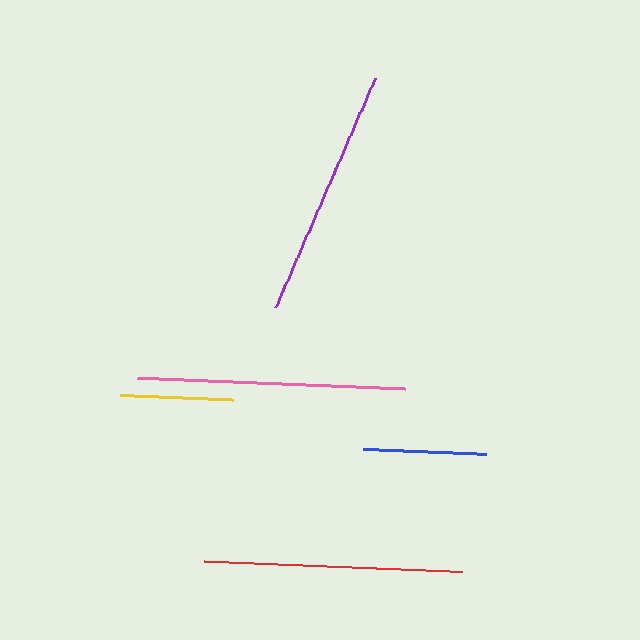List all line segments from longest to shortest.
From longest to shortest: pink, red, purple, blue, yellow.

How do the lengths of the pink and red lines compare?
The pink and red lines are approximately the same length.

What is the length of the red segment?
The red segment is approximately 258 pixels long.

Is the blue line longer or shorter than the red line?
The red line is longer than the blue line.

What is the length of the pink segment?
The pink segment is approximately 268 pixels long.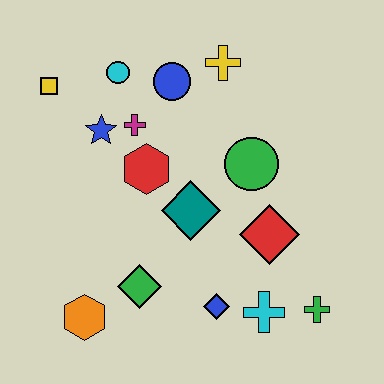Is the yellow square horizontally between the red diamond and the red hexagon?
No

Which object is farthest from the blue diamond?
The yellow square is farthest from the blue diamond.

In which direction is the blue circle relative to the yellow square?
The blue circle is to the right of the yellow square.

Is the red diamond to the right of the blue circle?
Yes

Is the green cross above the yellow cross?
No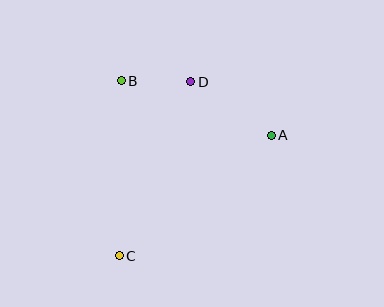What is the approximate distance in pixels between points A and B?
The distance between A and B is approximately 160 pixels.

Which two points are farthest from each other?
Points A and C are farthest from each other.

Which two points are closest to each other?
Points B and D are closest to each other.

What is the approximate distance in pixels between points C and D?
The distance between C and D is approximately 188 pixels.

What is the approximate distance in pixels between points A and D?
The distance between A and D is approximately 97 pixels.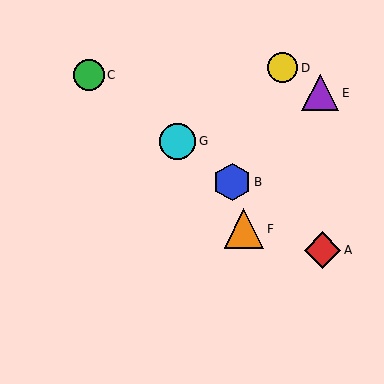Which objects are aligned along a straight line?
Objects A, B, C, G are aligned along a straight line.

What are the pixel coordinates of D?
Object D is at (283, 68).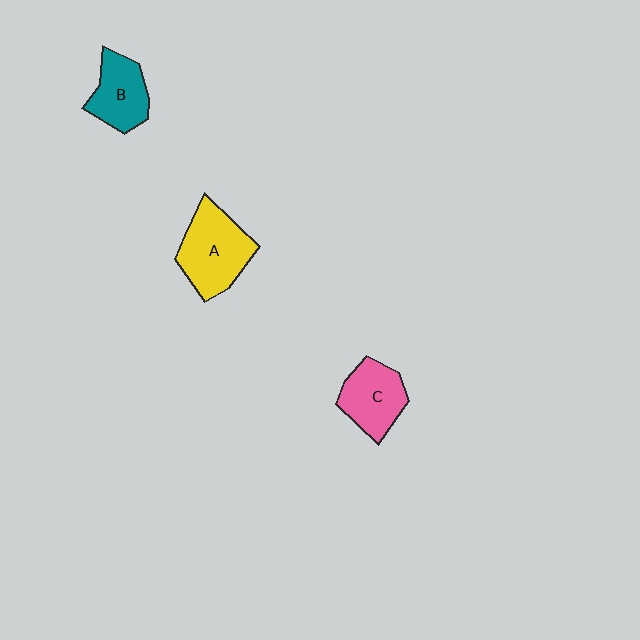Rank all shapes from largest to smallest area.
From largest to smallest: A (yellow), C (pink), B (teal).